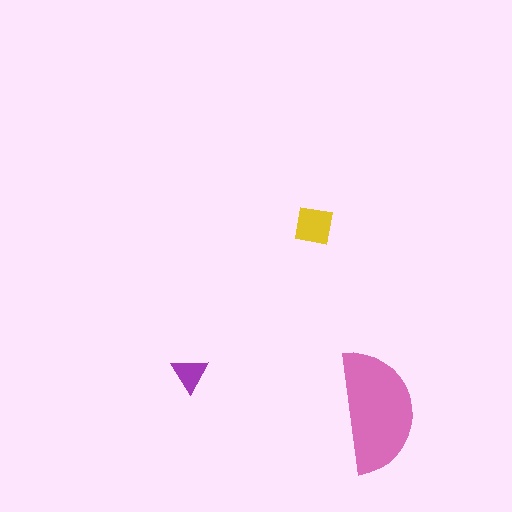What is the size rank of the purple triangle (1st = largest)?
3rd.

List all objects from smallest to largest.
The purple triangle, the yellow square, the pink semicircle.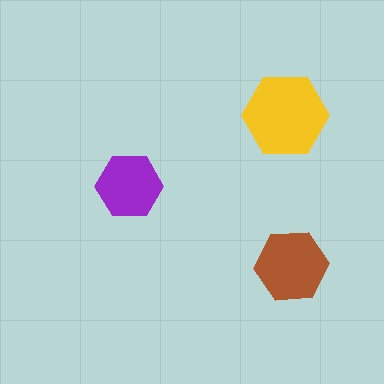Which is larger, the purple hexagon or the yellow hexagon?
The yellow one.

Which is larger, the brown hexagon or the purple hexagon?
The brown one.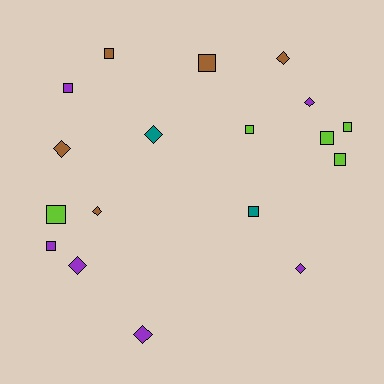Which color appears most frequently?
Purple, with 6 objects.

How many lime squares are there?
There are 5 lime squares.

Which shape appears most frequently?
Square, with 10 objects.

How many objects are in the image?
There are 18 objects.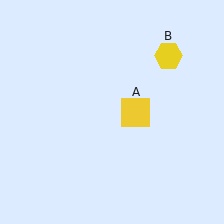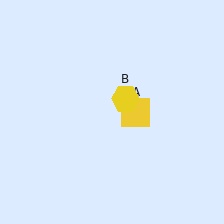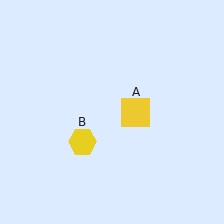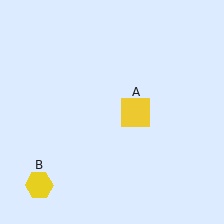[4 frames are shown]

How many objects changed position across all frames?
1 object changed position: yellow hexagon (object B).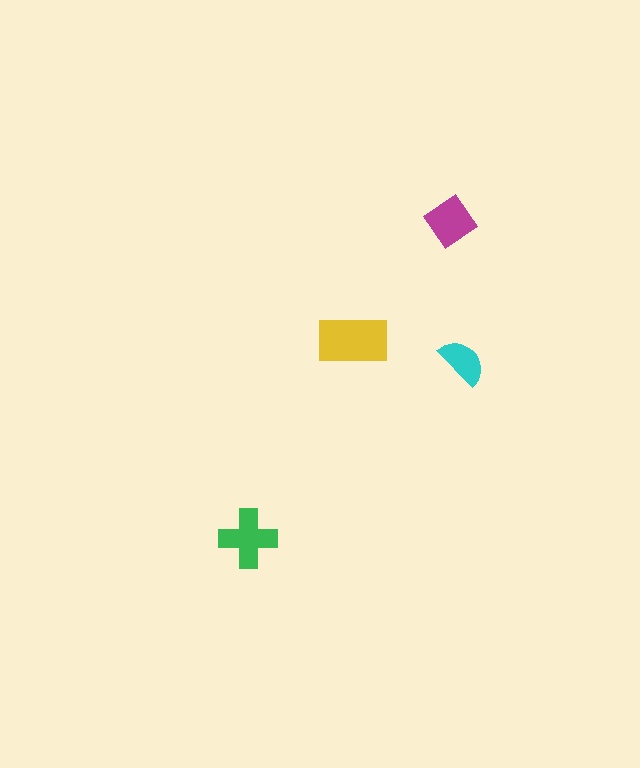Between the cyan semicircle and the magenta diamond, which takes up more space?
The magenta diamond.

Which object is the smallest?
The cyan semicircle.